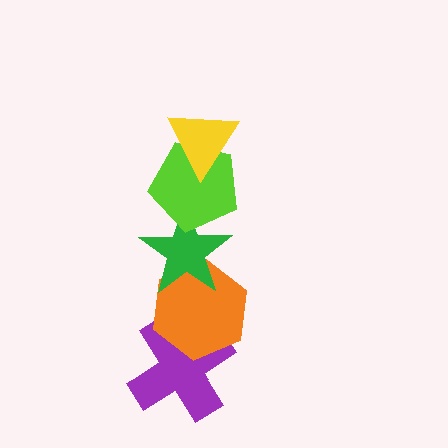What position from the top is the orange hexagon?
The orange hexagon is 4th from the top.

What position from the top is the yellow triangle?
The yellow triangle is 1st from the top.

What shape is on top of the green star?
The lime pentagon is on top of the green star.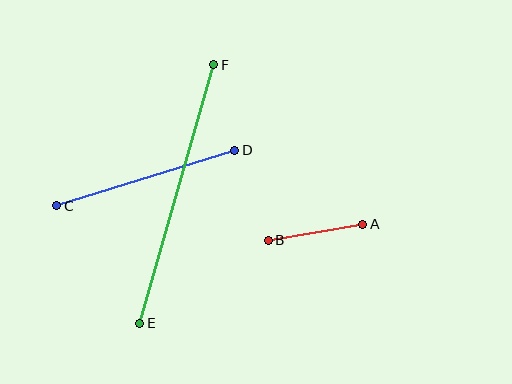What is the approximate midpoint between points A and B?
The midpoint is at approximately (316, 232) pixels.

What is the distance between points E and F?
The distance is approximately 269 pixels.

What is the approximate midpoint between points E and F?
The midpoint is at approximately (177, 194) pixels.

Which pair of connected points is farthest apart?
Points E and F are farthest apart.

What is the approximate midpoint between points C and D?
The midpoint is at approximately (146, 178) pixels.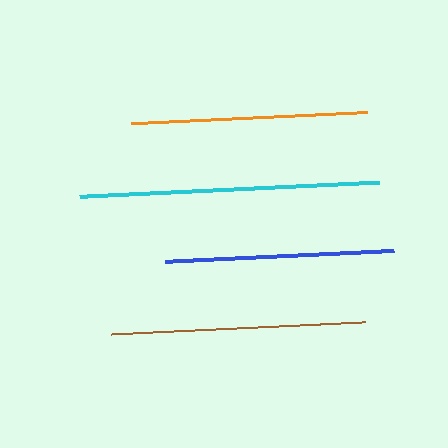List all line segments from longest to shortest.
From longest to shortest: cyan, brown, orange, blue.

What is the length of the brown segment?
The brown segment is approximately 254 pixels long.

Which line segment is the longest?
The cyan line is the longest at approximately 300 pixels.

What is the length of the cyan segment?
The cyan segment is approximately 300 pixels long.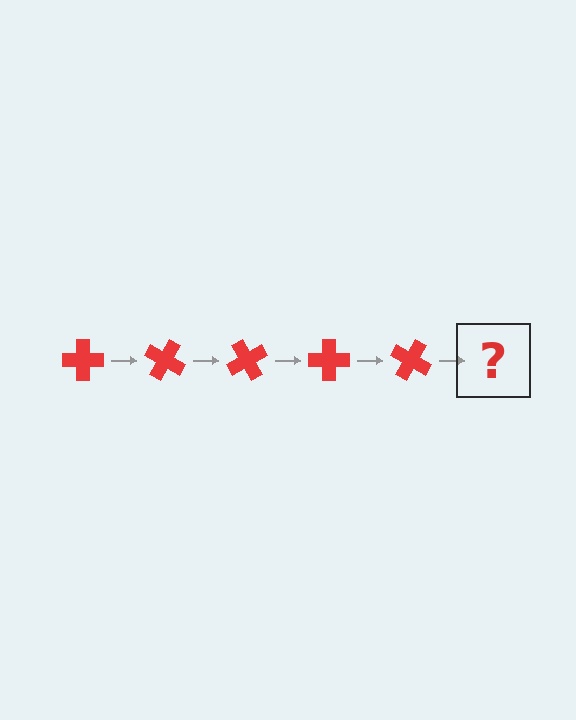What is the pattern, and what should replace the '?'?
The pattern is that the cross rotates 30 degrees each step. The '?' should be a red cross rotated 150 degrees.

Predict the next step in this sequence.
The next step is a red cross rotated 150 degrees.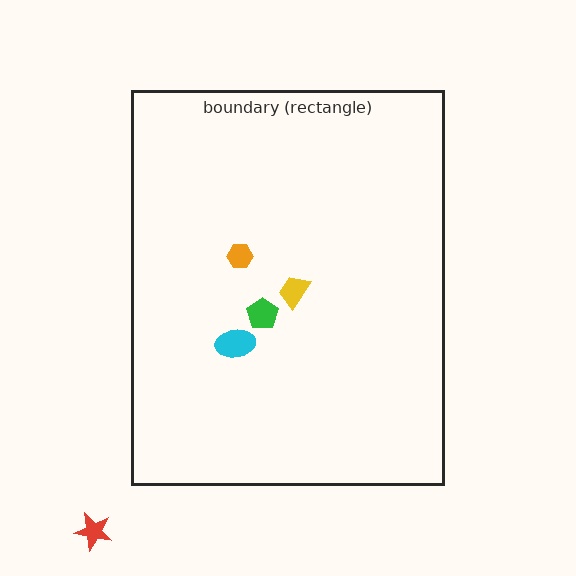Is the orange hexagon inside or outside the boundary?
Inside.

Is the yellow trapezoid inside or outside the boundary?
Inside.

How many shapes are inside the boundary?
4 inside, 1 outside.